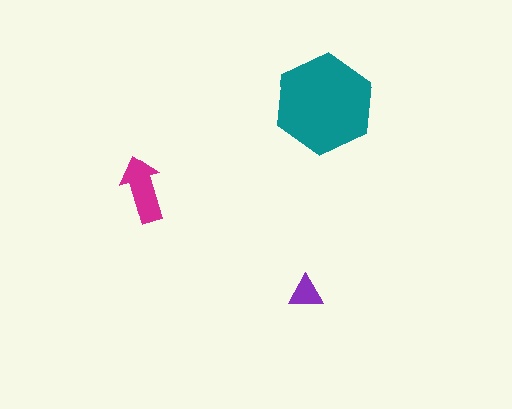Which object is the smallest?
The purple triangle.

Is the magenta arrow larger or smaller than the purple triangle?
Larger.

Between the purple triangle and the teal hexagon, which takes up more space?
The teal hexagon.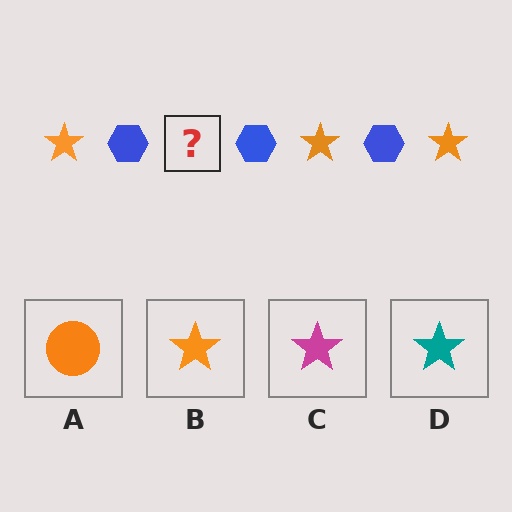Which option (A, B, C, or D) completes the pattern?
B.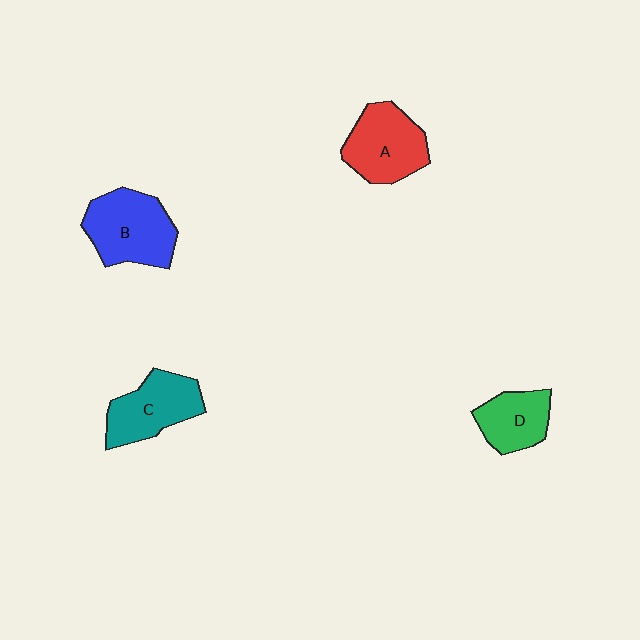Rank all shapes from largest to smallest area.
From largest to smallest: B (blue), A (red), C (teal), D (green).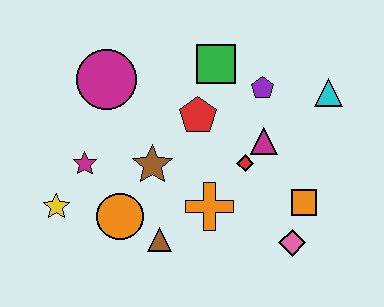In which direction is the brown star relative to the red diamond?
The brown star is to the left of the red diamond.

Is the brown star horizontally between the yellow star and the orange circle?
No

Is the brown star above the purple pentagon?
No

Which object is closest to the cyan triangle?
The purple pentagon is closest to the cyan triangle.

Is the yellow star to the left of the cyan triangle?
Yes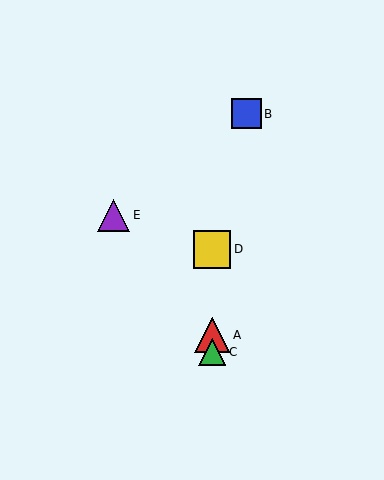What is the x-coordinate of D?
Object D is at x≈212.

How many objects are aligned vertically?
3 objects (A, C, D) are aligned vertically.